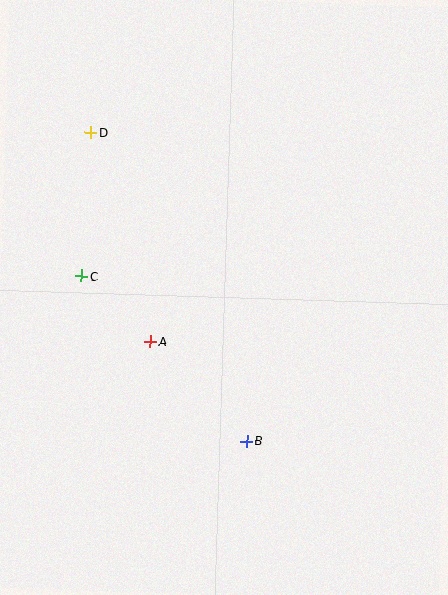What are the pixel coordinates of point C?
Point C is at (81, 276).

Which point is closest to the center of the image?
Point A at (150, 341) is closest to the center.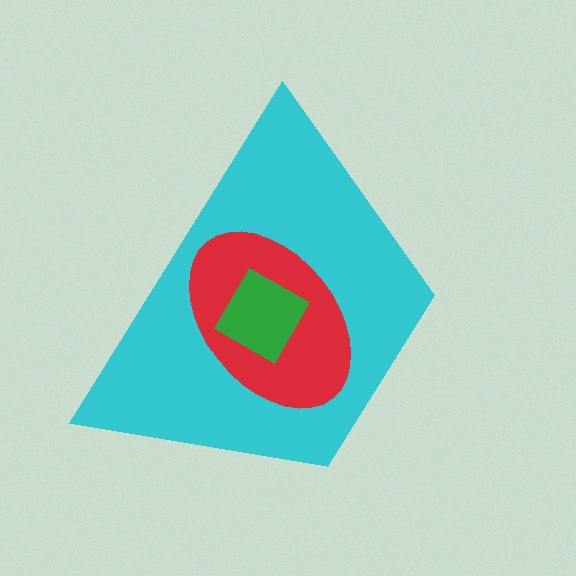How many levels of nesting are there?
3.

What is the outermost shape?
The cyan trapezoid.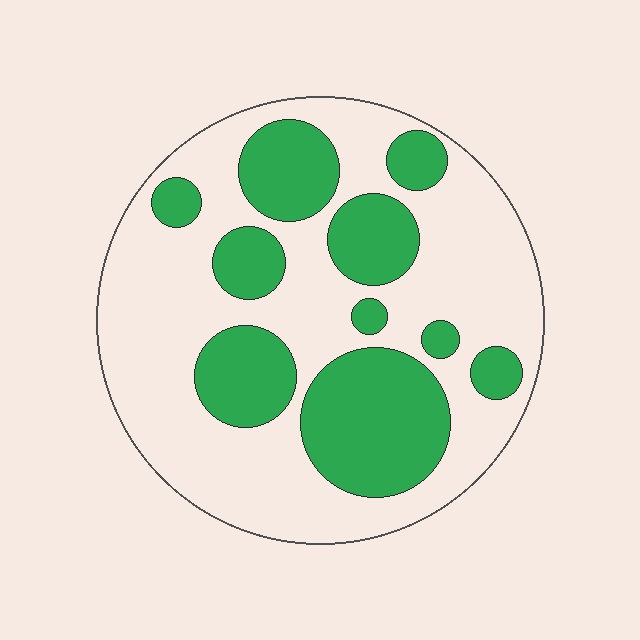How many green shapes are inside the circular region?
10.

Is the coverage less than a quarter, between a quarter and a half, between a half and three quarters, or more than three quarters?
Between a quarter and a half.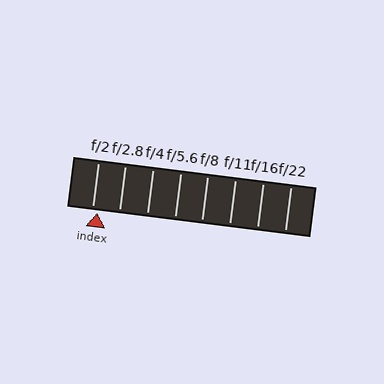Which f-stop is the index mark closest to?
The index mark is closest to f/2.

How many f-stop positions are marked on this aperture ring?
There are 8 f-stop positions marked.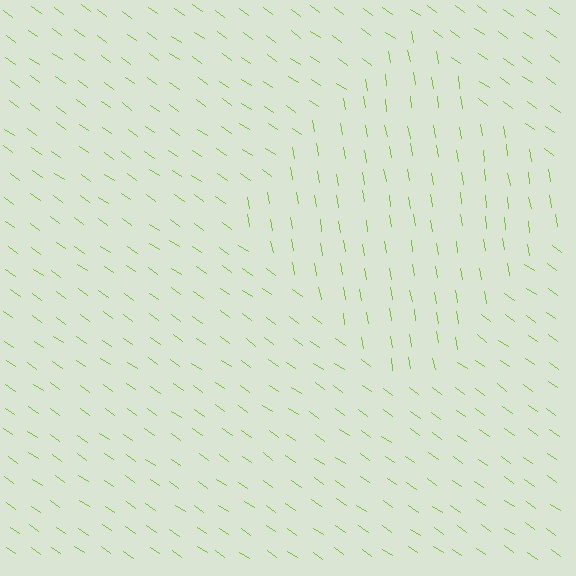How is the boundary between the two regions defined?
The boundary is defined purely by a change in line orientation (approximately 45 degrees difference). All lines are the same color and thickness.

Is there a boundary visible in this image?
Yes, there is a texture boundary formed by a change in line orientation.